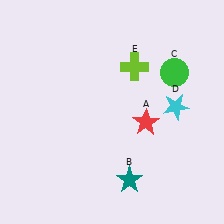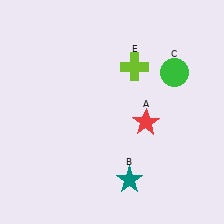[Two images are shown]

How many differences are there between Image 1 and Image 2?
There is 1 difference between the two images.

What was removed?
The cyan star (D) was removed in Image 2.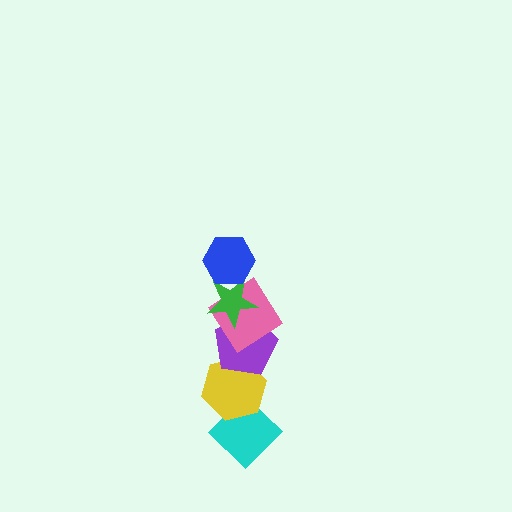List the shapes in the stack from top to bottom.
From top to bottom: the blue hexagon, the green star, the pink diamond, the purple pentagon, the yellow hexagon, the cyan diamond.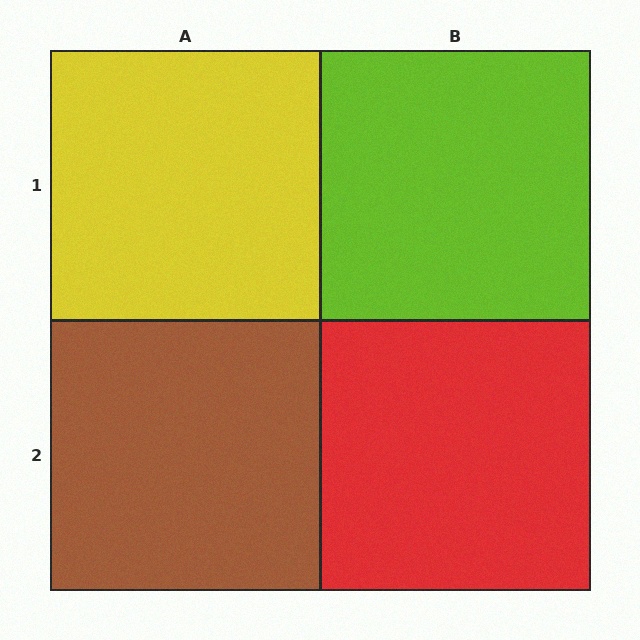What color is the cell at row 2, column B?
Red.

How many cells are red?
1 cell is red.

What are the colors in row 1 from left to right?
Yellow, lime.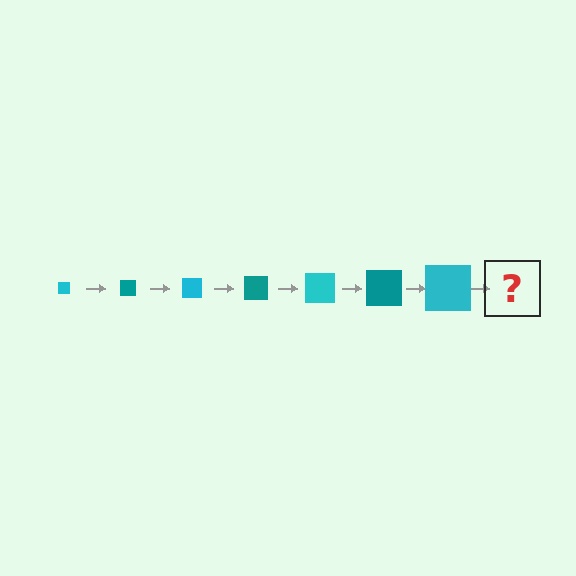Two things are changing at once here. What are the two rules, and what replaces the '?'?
The two rules are that the square grows larger each step and the color cycles through cyan and teal. The '?' should be a teal square, larger than the previous one.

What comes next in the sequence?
The next element should be a teal square, larger than the previous one.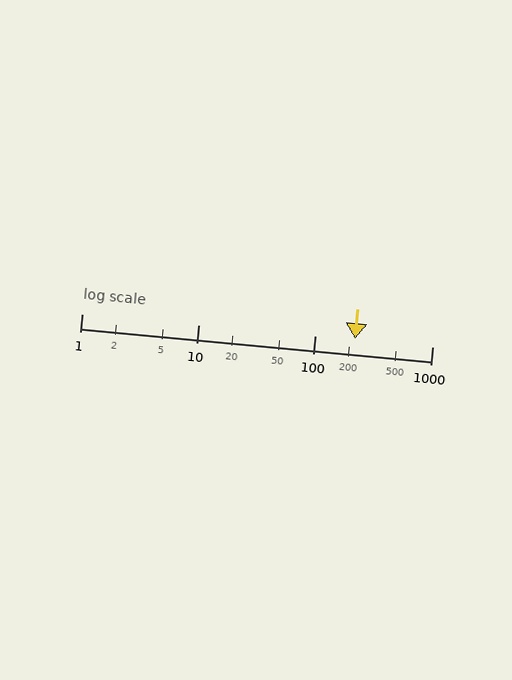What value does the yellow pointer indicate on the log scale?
The pointer indicates approximately 220.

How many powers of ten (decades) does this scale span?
The scale spans 3 decades, from 1 to 1000.